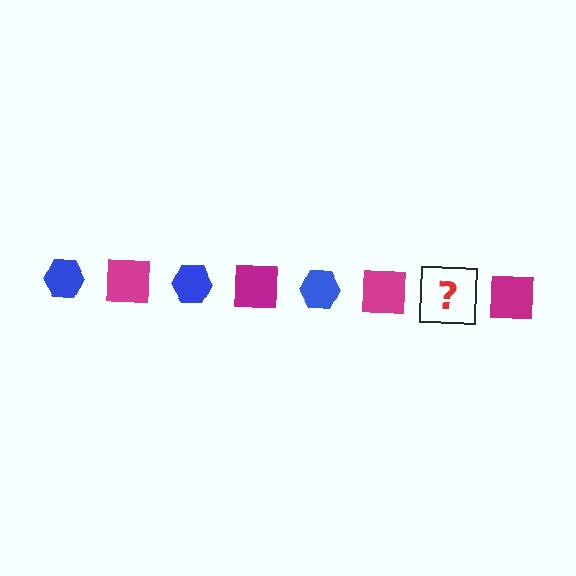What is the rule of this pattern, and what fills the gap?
The rule is that the pattern alternates between blue hexagon and magenta square. The gap should be filled with a blue hexagon.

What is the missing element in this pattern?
The missing element is a blue hexagon.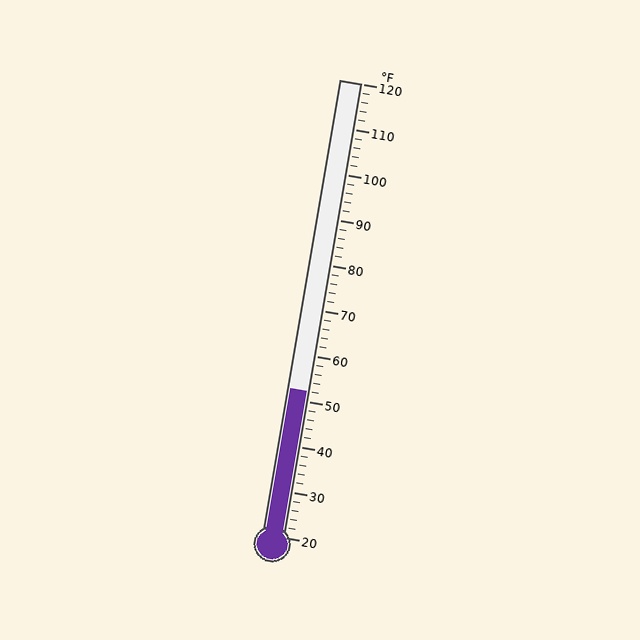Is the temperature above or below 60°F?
The temperature is below 60°F.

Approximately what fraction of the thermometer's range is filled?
The thermometer is filled to approximately 30% of its range.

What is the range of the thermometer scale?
The thermometer scale ranges from 20°F to 120°F.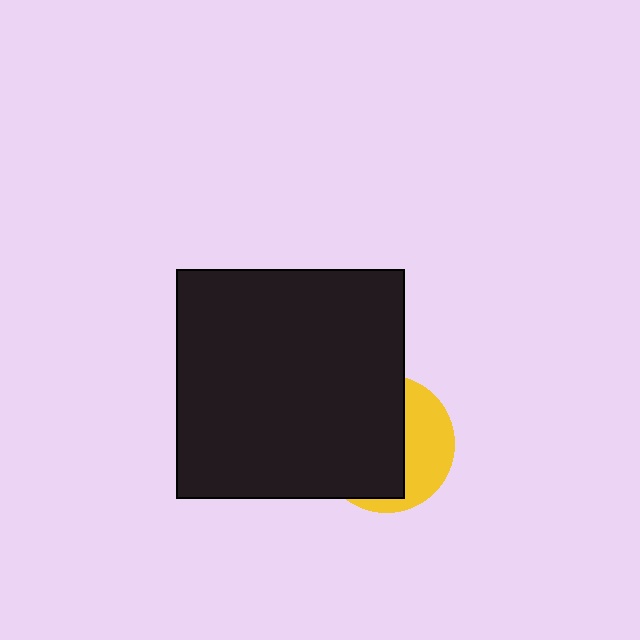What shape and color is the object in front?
The object in front is a black square.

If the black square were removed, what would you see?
You would see the complete yellow circle.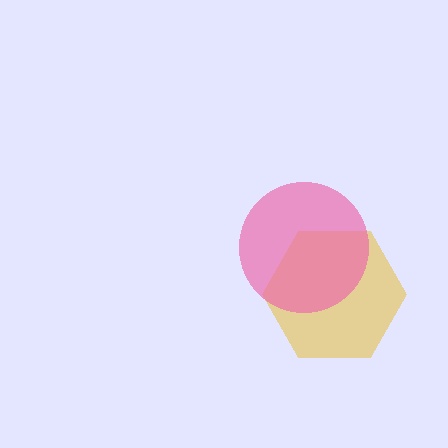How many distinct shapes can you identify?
There are 2 distinct shapes: a yellow hexagon, a pink circle.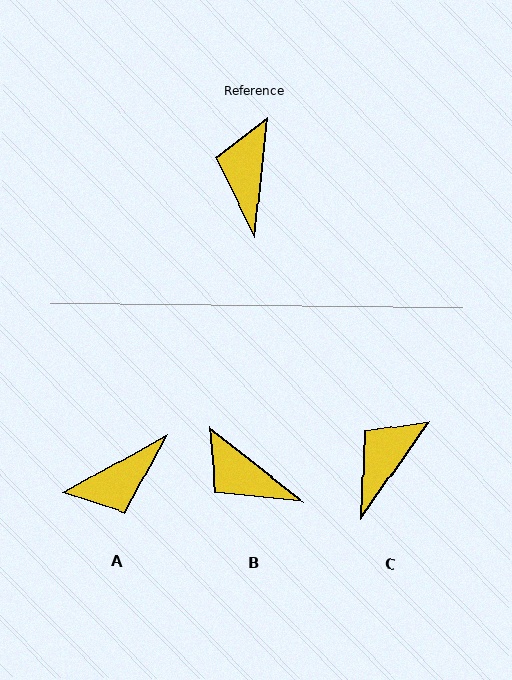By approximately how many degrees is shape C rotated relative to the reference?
Approximately 28 degrees clockwise.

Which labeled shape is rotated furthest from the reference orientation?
A, about 125 degrees away.